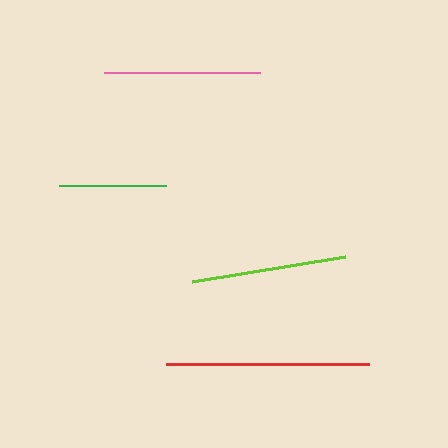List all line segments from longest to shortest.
From longest to shortest: red, pink, lime, green.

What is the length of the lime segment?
The lime segment is approximately 155 pixels long.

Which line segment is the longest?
The red line is the longest at approximately 204 pixels.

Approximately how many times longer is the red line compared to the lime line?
The red line is approximately 1.3 times the length of the lime line.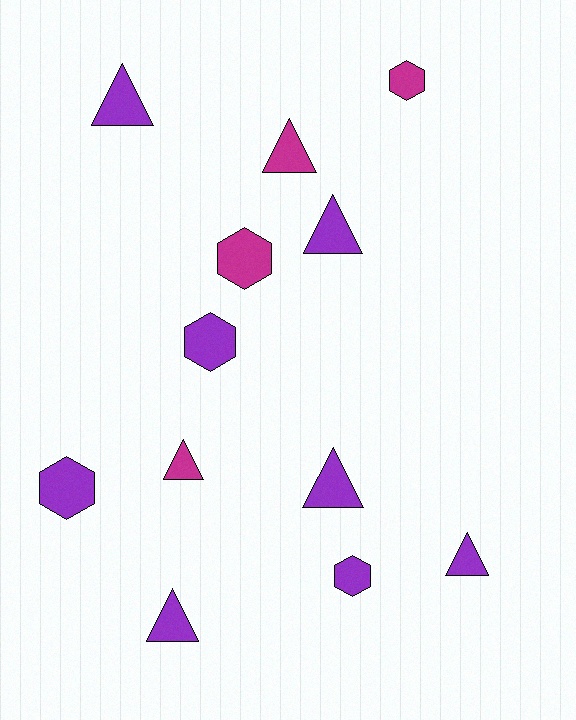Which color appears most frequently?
Purple, with 8 objects.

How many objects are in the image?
There are 12 objects.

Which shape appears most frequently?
Triangle, with 7 objects.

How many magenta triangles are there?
There are 2 magenta triangles.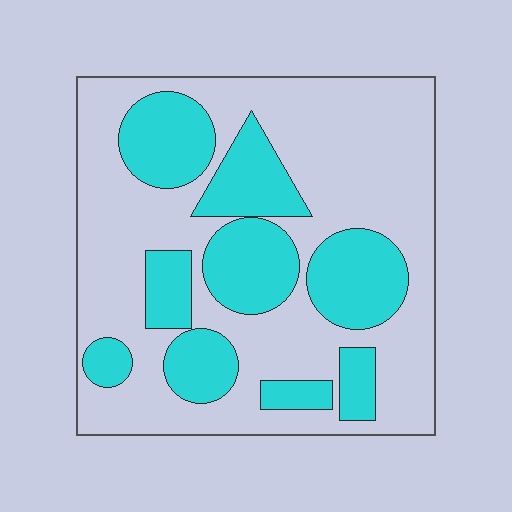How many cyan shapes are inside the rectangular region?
9.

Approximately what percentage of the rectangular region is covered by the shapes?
Approximately 35%.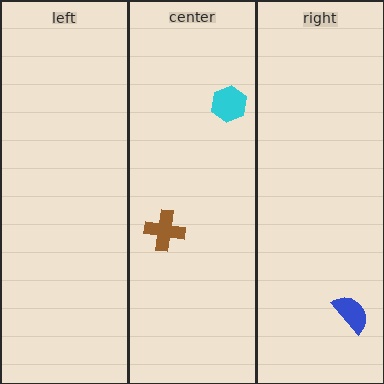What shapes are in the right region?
The blue semicircle.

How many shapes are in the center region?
2.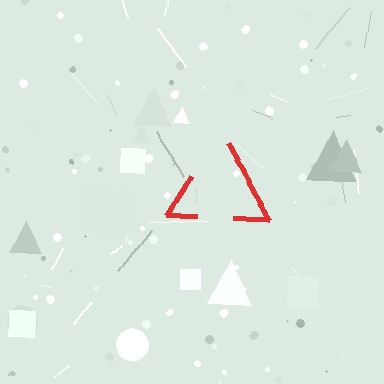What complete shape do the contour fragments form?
The contour fragments form a triangle.